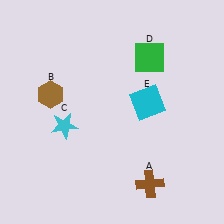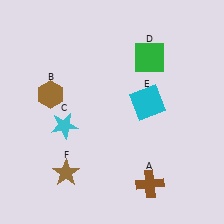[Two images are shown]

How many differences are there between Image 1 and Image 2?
There is 1 difference between the two images.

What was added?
A brown star (F) was added in Image 2.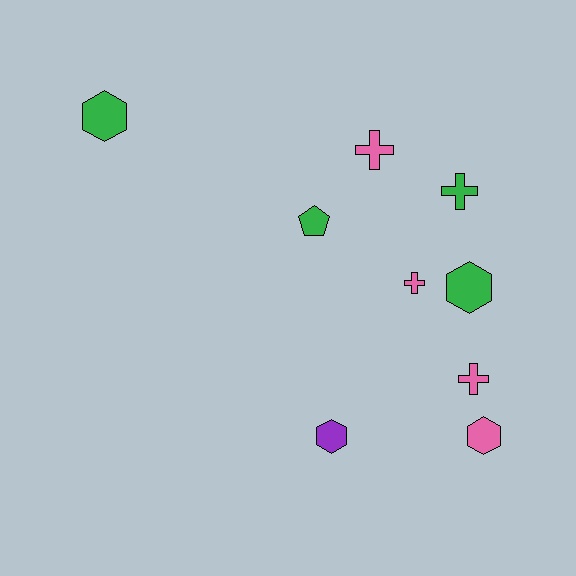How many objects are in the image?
There are 9 objects.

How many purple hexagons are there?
There is 1 purple hexagon.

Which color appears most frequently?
Pink, with 4 objects.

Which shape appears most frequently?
Cross, with 4 objects.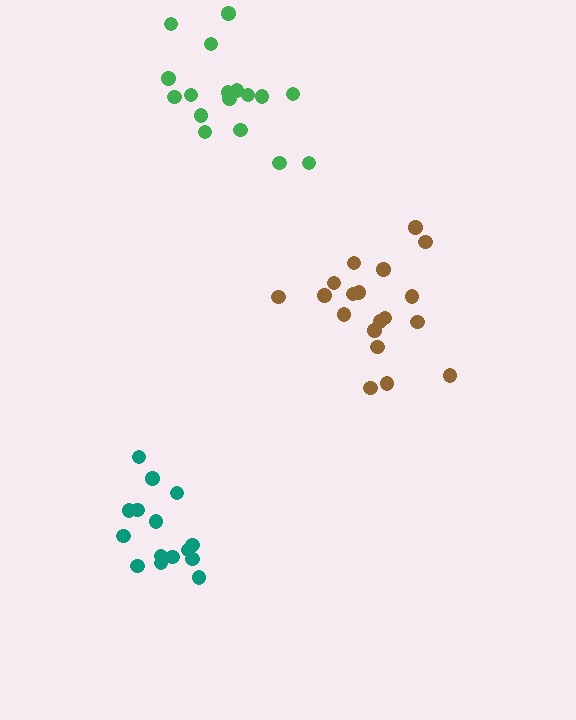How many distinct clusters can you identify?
There are 3 distinct clusters.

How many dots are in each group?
Group 1: 19 dots, Group 2: 17 dots, Group 3: 15 dots (51 total).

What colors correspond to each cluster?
The clusters are colored: brown, green, teal.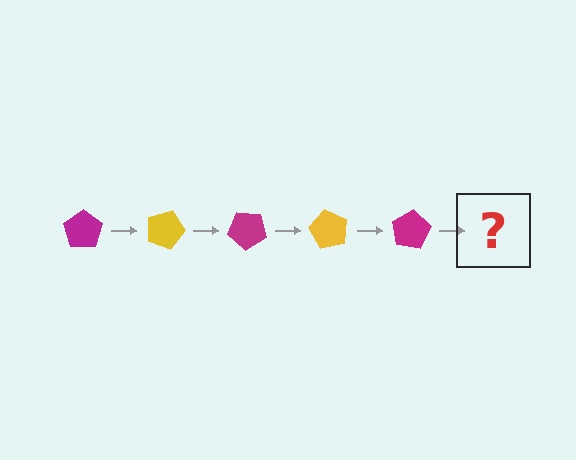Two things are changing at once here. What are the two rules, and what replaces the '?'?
The two rules are that it rotates 20 degrees each step and the color cycles through magenta and yellow. The '?' should be a yellow pentagon, rotated 100 degrees from the start.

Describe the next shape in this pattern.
It should be a yellow pentagon, rotated 100 degrees from the start.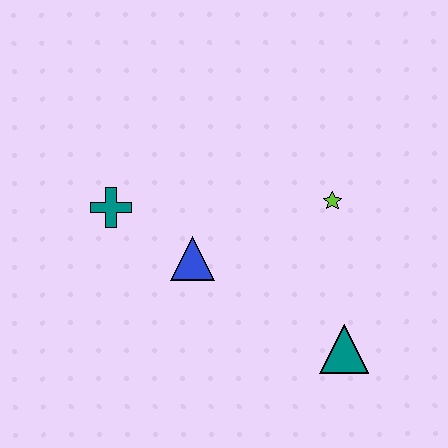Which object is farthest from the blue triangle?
The teal triangle is farthest from the blue triangle.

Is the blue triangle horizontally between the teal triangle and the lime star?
No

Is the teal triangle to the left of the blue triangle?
No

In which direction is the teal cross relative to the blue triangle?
The teal cross is to the left of the blue triangle.